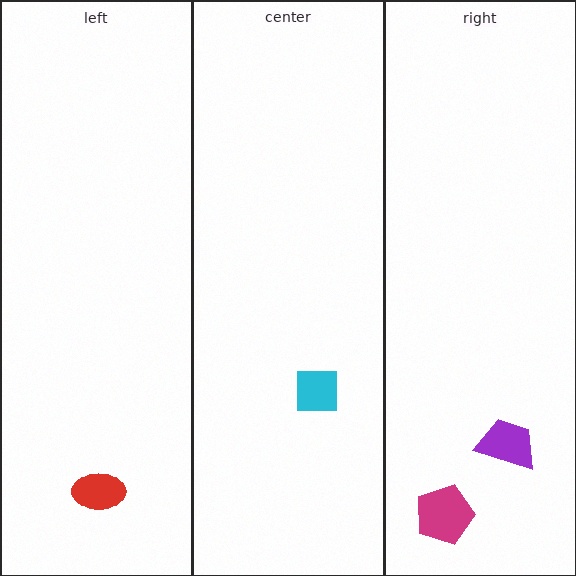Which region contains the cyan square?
The center region.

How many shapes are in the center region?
1.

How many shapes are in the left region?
1.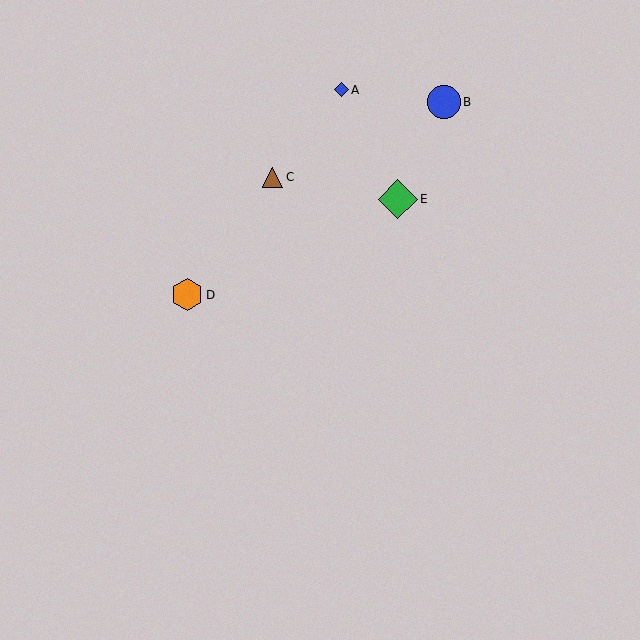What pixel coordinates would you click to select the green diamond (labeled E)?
Click at (398, 199) to select the green diamond E.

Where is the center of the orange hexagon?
The center of the orange hexagon is at (187, 295).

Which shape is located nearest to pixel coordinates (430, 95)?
The blue circle (labeled B) at (444, 102) is nearest to that location.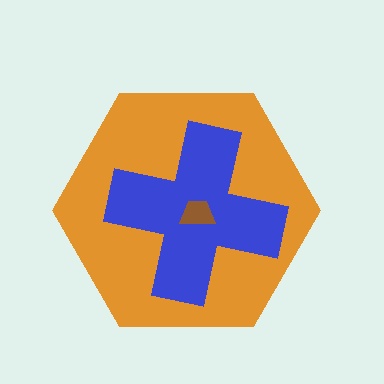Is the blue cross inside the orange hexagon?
Yes.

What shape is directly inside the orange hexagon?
The blue cross.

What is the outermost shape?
The orange hexagon.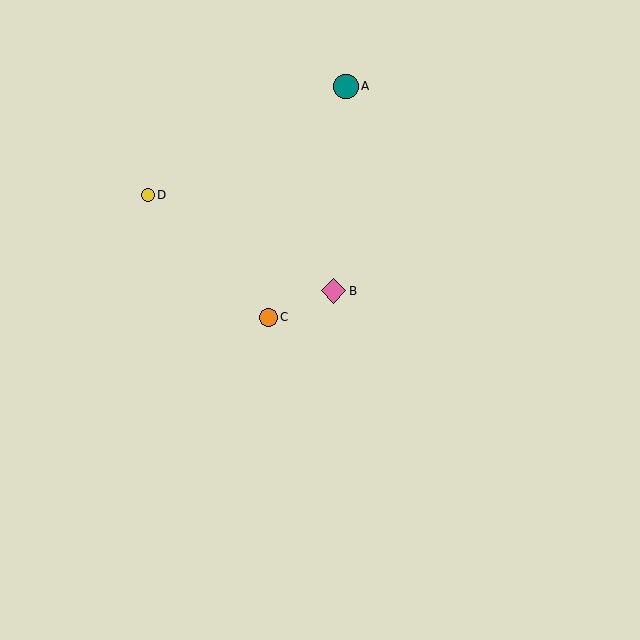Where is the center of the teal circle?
The center of the teal circle is at (346, 86).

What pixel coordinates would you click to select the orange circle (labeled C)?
Click at (268, 317) to select the orange circle C.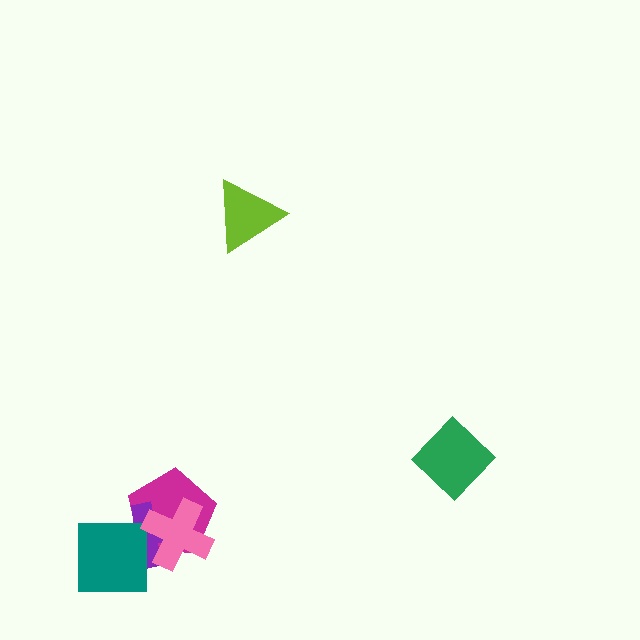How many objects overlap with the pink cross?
2 objects overlap with the pink cross.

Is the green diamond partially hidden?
No, no other shape covers it.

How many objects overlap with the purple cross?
3 objects overlap with the purple cross.